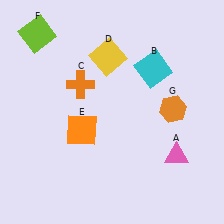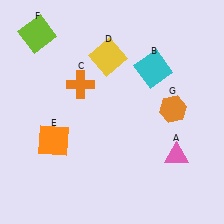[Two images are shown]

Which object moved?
The orange square (E) moved left.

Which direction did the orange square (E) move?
The orange square (E) moved left.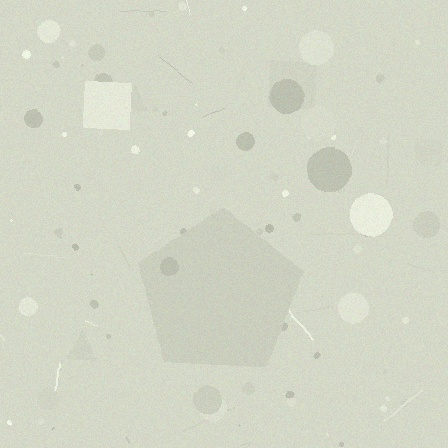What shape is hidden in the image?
A pentagon is hidden in the image.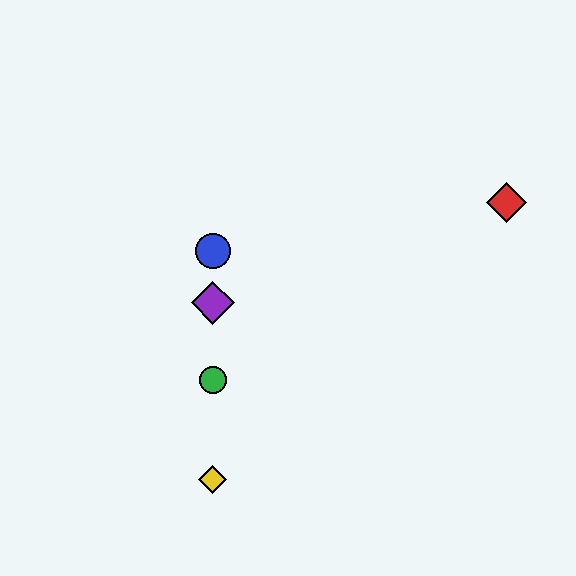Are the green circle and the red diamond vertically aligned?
No, the green circle is at x≈213 and the red diamond is at x≈506.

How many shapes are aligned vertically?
4 shapes (the blue circle, the green circle, the yellow diamond, the purple diamond) are aligned vertically.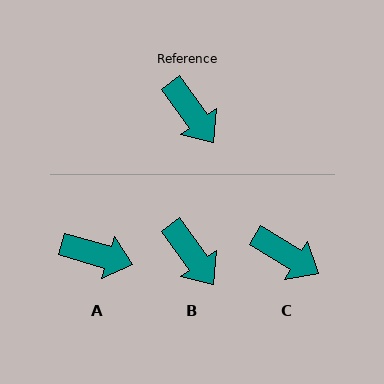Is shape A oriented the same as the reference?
No, it is off by about 38 degrees.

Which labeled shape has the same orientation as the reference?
B.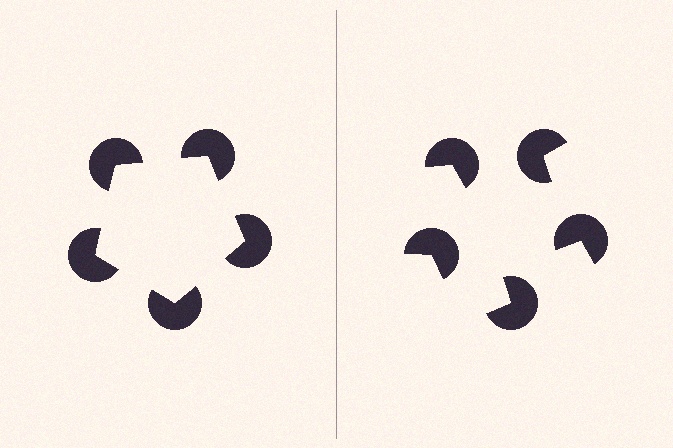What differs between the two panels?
The pac-man discs are positioned identically on both sides; only the wedge orientations differ. On the left they align to a pentagon; on the right they are misaligned.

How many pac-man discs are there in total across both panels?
10 — 5 on each side.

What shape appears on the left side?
An illusory pentagon.